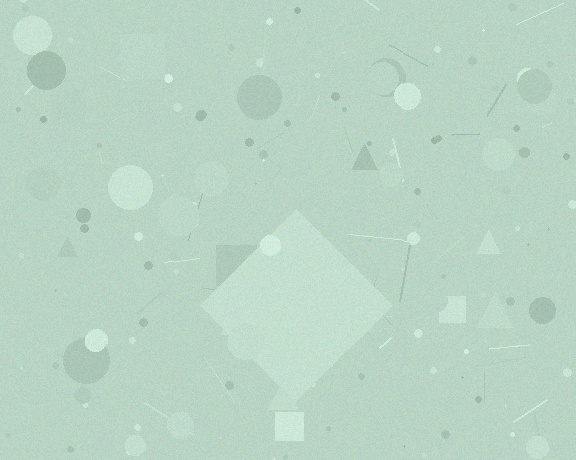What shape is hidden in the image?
A diamond is hidden in the image.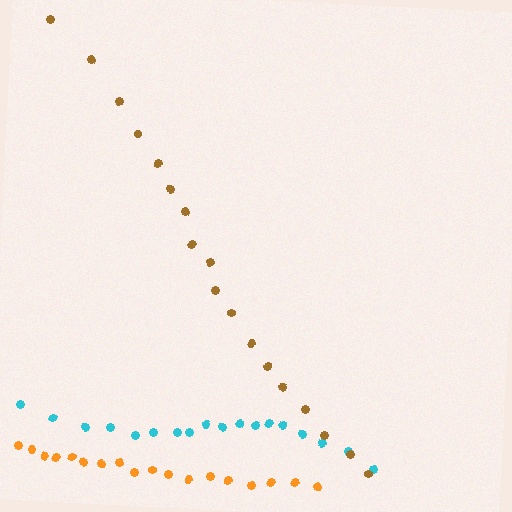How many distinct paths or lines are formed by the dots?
There are 3 distinct paths.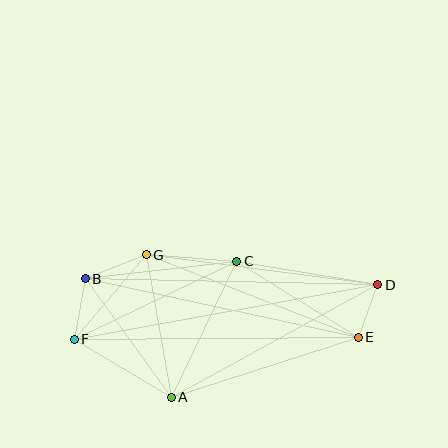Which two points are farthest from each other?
Points D and F are farthest from each other.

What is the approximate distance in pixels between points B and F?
The distance between B and F is approximately 61 pixels.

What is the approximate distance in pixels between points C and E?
The distance between C and E is approximately 143 pixels.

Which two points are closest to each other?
Points D and E are closest to each other.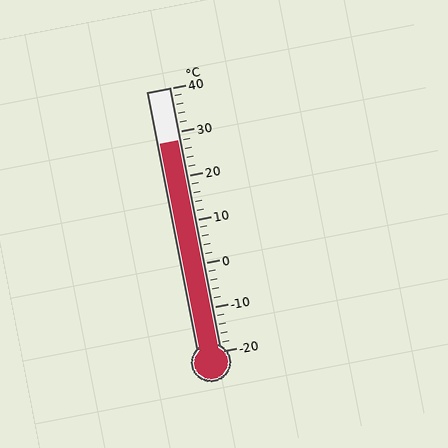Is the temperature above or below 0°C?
The temperature is above 0°C.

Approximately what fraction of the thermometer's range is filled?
The thermometer is filled to approximately 80% of its range.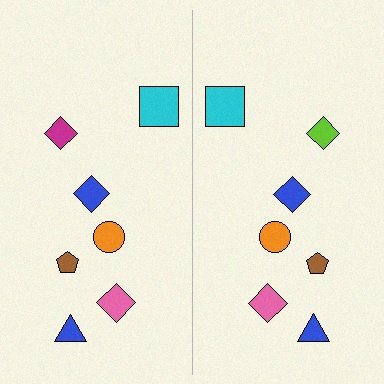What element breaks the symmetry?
The lime diamond on the right side breaks the symmetry — its mirror counterpart is magenta.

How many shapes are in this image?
There are 14 shapes in this image.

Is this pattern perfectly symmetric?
No, the pattern is not perfectly symmetric. The lime diamond on the right side breaks the symmetry — its mirror counterpart is magenta.